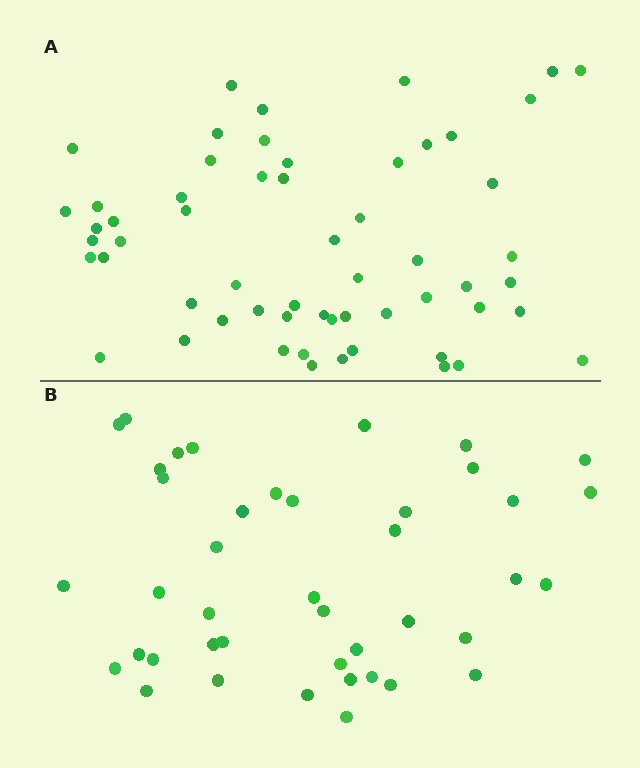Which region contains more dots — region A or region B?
Region A (the top region) has more dots.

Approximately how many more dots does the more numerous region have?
Region A has approximately 15 more dots than region B.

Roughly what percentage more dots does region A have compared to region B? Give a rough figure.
About 40% more.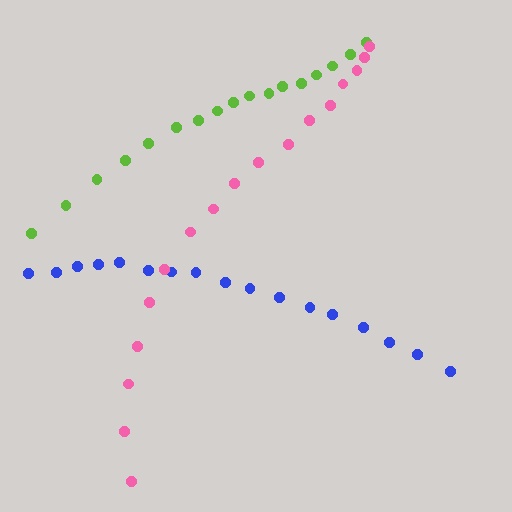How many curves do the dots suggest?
There are 3 distinct paths.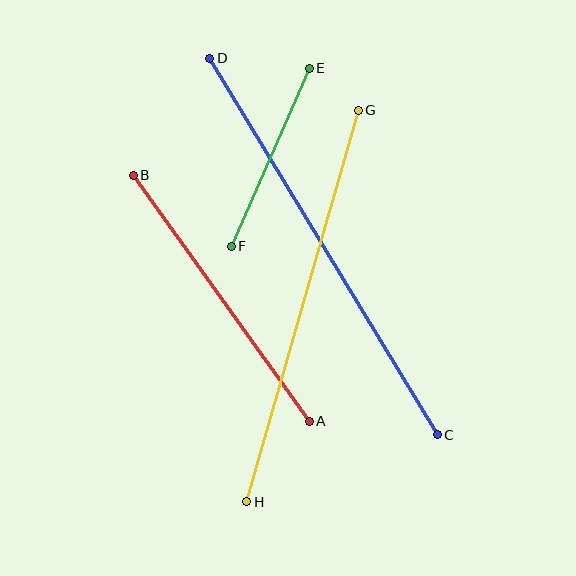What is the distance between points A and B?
The distance is approximately 302 pixels.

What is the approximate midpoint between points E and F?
The midpoint is at approximately (270, 157) pixels.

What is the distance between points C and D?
The distance is approximately 440 pixels.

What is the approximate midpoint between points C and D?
The midpoint is at approximately (323, 246) pixels.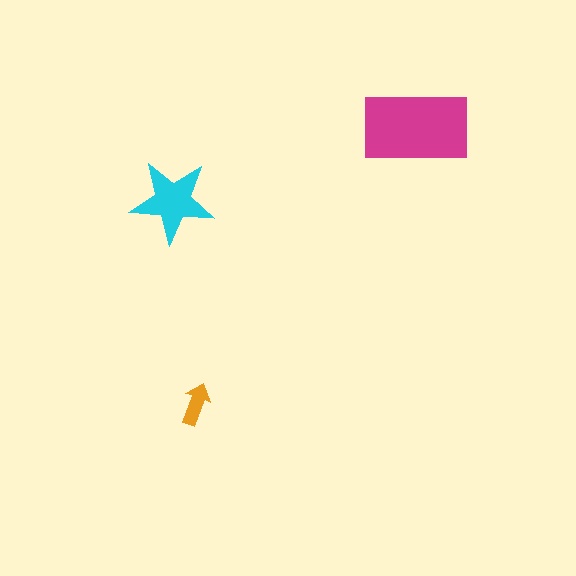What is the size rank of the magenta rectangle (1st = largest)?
1st.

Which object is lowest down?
The orange arrow is bottommost.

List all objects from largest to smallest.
The magenta rectangle, the cyan star, the orange arrow.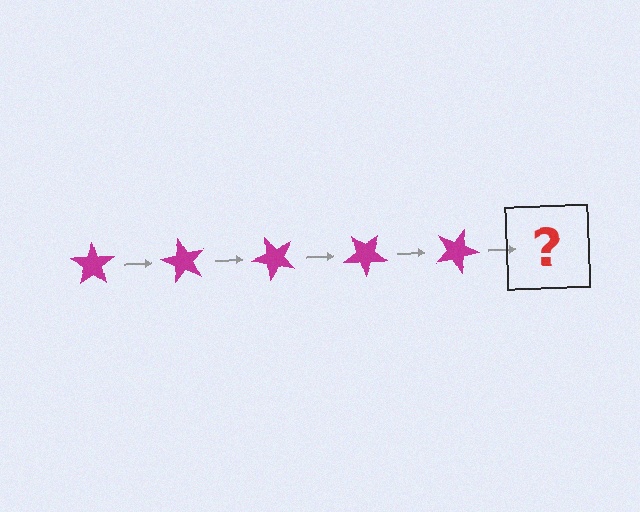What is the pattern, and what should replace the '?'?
The pattern is that the star rotates 60 degrees each step. The '?' should be a magenta star rotated 300 degrees.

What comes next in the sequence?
The next element should be a magenta star rotated 300 degrees.